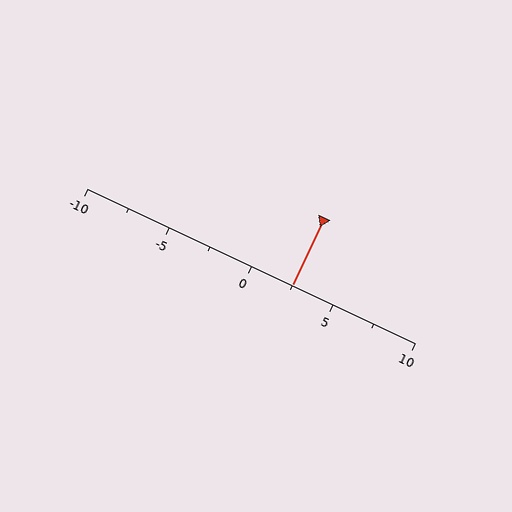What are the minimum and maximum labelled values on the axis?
The axis runs from -10 to 10.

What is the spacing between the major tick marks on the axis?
The major ticks are spaced 5 apart.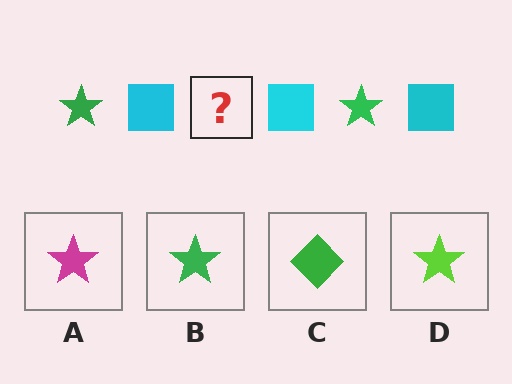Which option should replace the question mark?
Option B.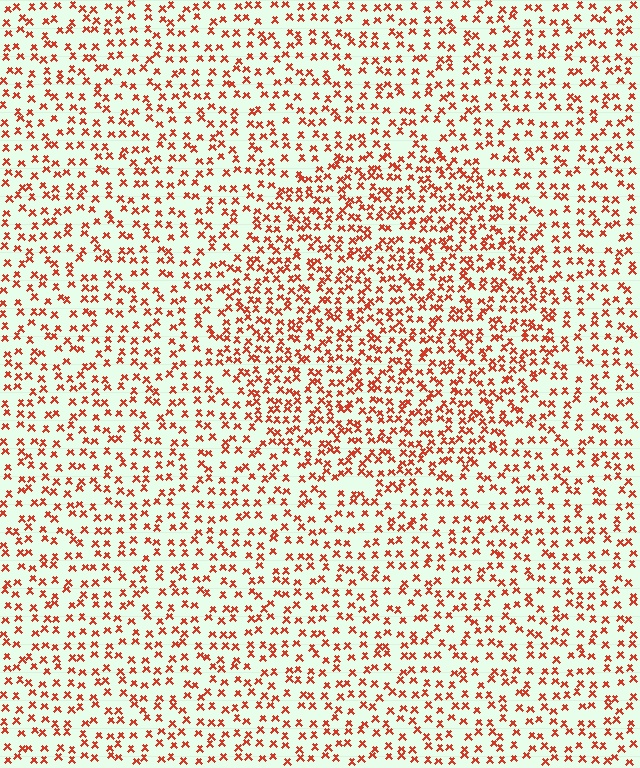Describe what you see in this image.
The image contains small red elements arranged at two different densities. A circle-shaped region is visible where the elements are more densely packed than the surrounding area.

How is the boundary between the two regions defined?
The boundary is defined by a change in element density (approximately 1.6x ratio). All elements are the same color, size, and shape.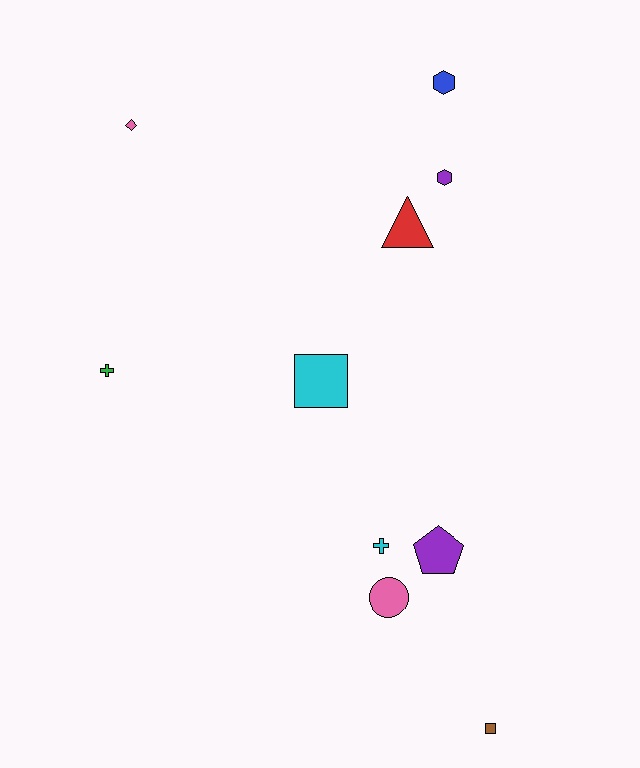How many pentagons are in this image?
There is 1 pentagon.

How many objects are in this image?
There are 10 objects.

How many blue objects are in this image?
There is 1 blue object.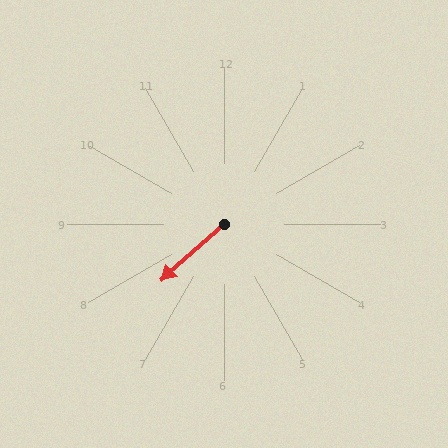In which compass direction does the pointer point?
Southwest.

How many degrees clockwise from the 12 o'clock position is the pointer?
Approximately 228 degrees.